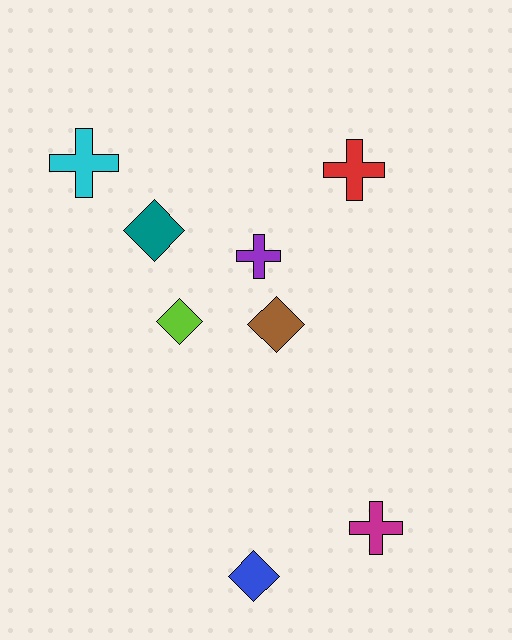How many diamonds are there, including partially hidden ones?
There are 4 diamonds.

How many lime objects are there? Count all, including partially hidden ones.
There is 1 lime object.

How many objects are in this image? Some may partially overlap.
There are 8 objects.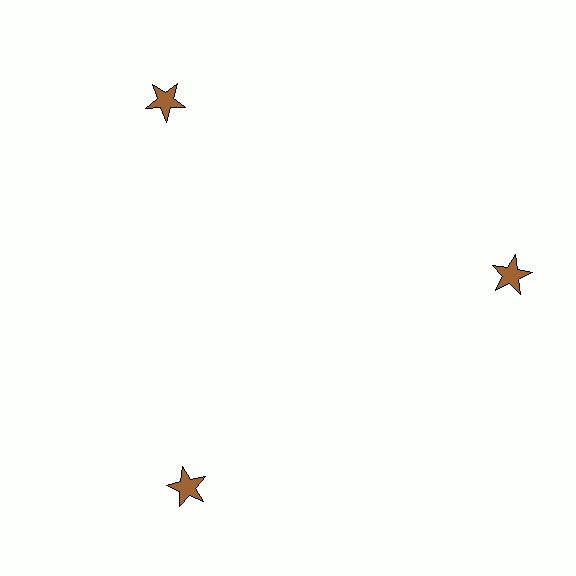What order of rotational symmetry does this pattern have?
This pattern has 3-fold rotational symmetry.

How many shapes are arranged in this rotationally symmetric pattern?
There are 3 shapes, arranged in 3 groups of 1.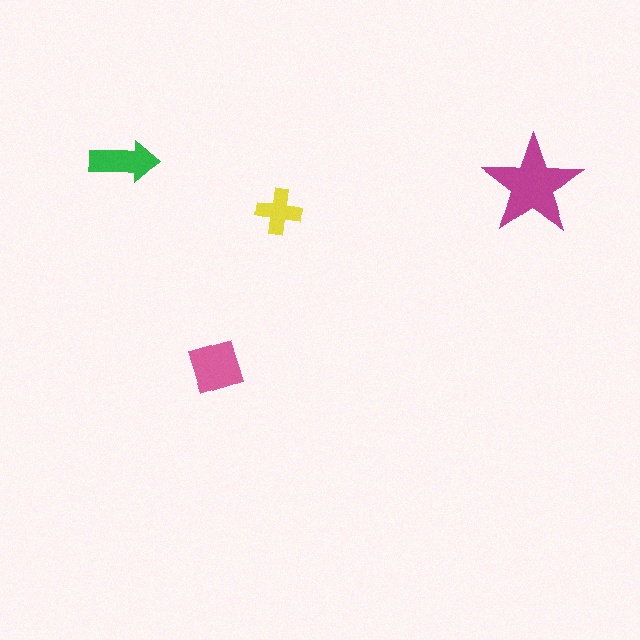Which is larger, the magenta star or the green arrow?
The magenta star.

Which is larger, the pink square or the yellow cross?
The pink square.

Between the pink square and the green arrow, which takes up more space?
The pink square.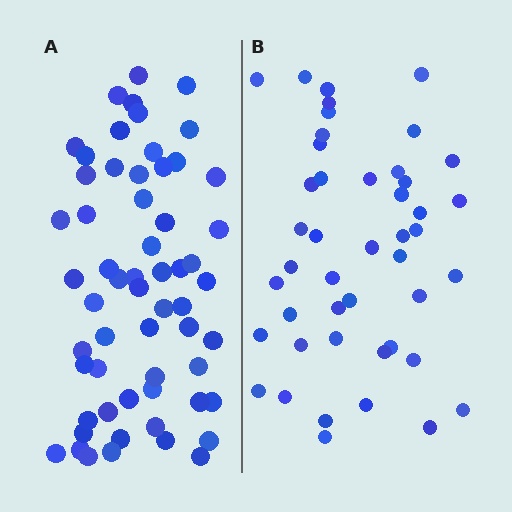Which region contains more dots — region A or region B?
Region A (the left region) has more dots.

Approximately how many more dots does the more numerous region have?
Region A has approximately 15 more dots than region B.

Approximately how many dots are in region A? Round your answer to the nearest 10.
About 60 dots. (The exact count is 59, which rounds to 60.)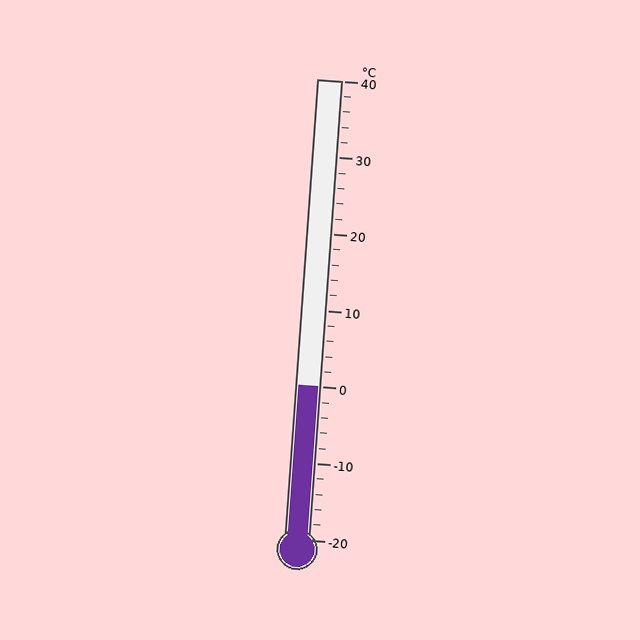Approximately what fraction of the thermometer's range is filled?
The thermometer is filled to approximately 35% of its range.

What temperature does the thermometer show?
The thermometer shows approximately 0°C.